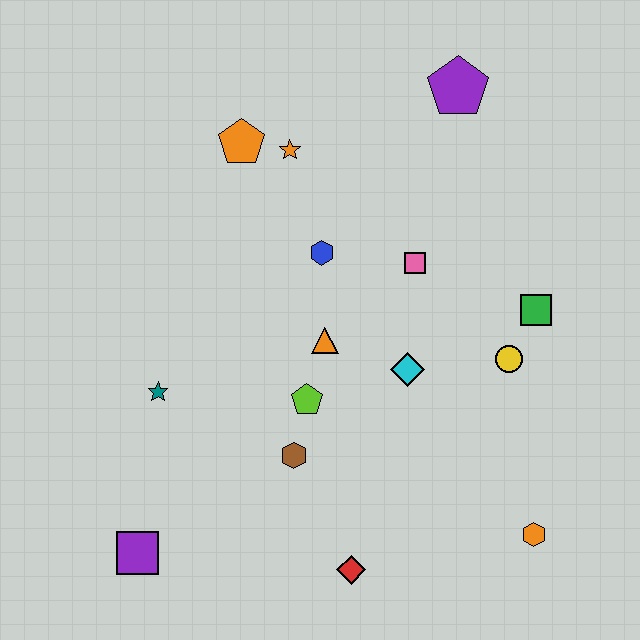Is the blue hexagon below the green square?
No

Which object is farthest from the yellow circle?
The purple square is farthest from the yellow circle.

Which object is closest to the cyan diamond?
The orange triangle is closest to the cyan diamond.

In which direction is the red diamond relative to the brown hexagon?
The red diamond is below the brown hexagon.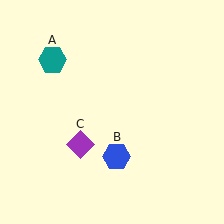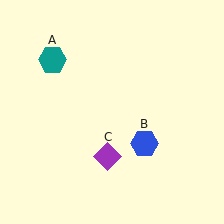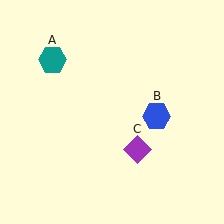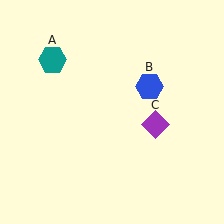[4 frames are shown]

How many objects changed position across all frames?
2 objects changed position: blue hexagon (object B), purple diamond (object C).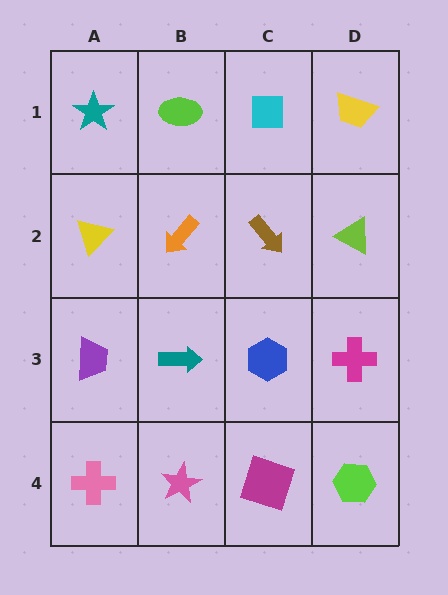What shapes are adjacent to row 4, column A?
A purple trapezoid (row 3, column A), a pink star (row 4, column B).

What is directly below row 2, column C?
A blue hexagon.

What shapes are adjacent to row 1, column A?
A yellow triangle (row 2, column A), a lime ellipse (row 1, column B).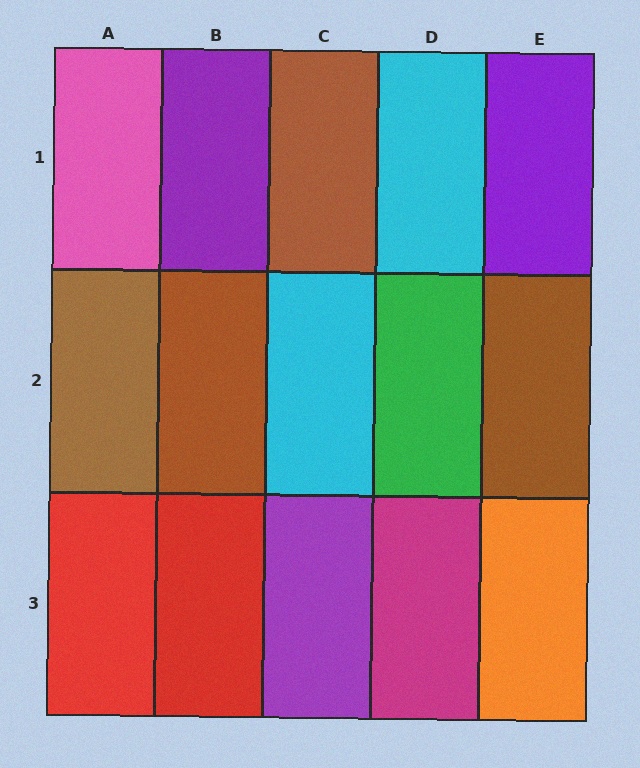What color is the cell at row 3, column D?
Magenta.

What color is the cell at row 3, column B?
Red.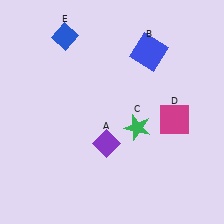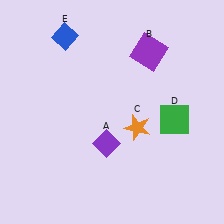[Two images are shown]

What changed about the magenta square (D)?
In Image 1, D is magenta. In Image 2, it changed to green.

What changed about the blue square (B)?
In Image 1, B is blue. In Image 2, it changed to purple.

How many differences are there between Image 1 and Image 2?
There are 3 differences between the two images.